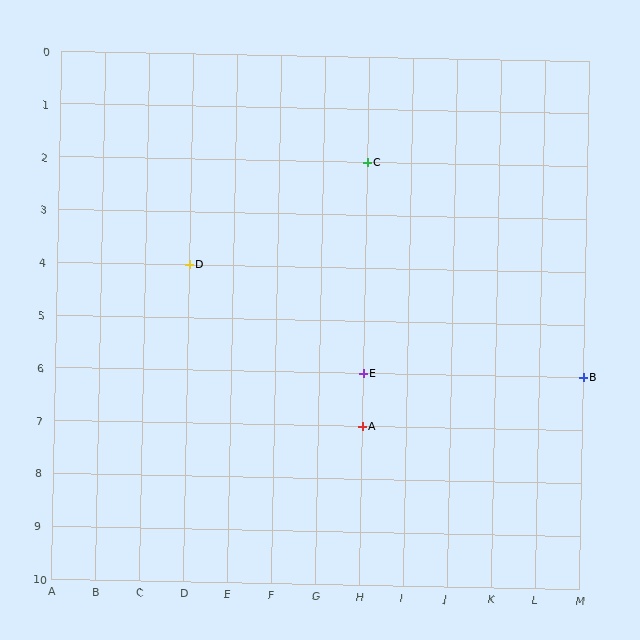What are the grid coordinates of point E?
Point E is at grid coordinates (H, 6).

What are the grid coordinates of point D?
Point D is at grid coordinates (D, 4).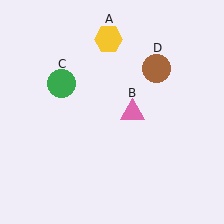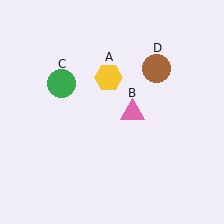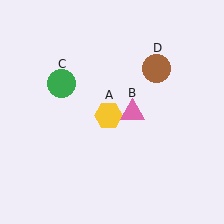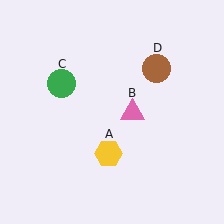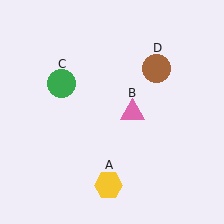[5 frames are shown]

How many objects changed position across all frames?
1 object changed position: yellow hexagon (object A).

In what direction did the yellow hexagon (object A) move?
The yellow hexagon (object A) moved down.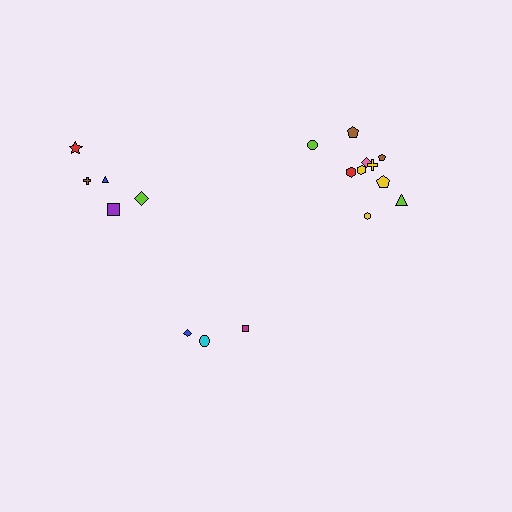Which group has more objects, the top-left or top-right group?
The top-right group.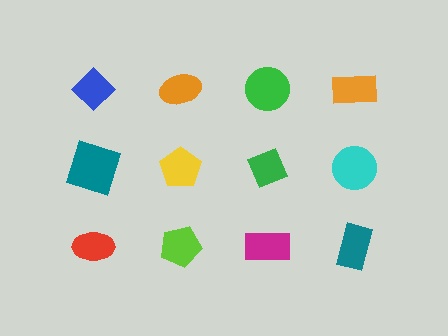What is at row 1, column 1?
A blue diamond.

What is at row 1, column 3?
A green circle.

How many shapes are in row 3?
4 shapes.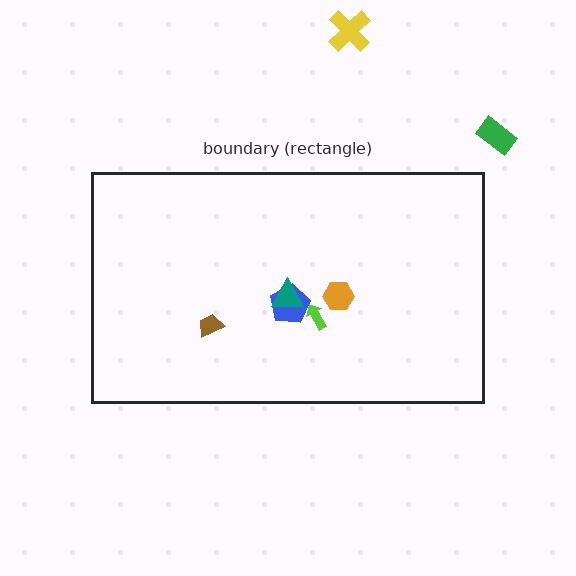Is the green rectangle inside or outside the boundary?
Outside.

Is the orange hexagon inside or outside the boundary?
Inside.